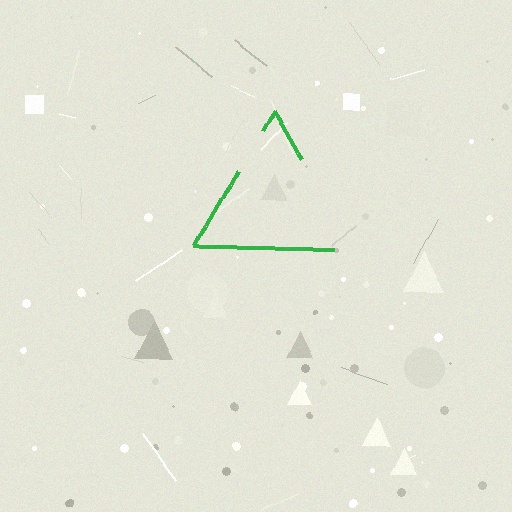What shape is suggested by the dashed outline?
The dashed outline suggests a triangle.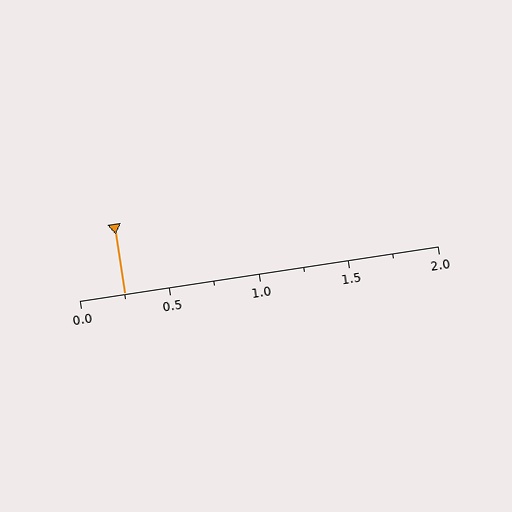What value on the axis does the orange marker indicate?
The marker indicates approximately 0.25.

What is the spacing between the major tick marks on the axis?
The major ticks are spaced 0.5 apart.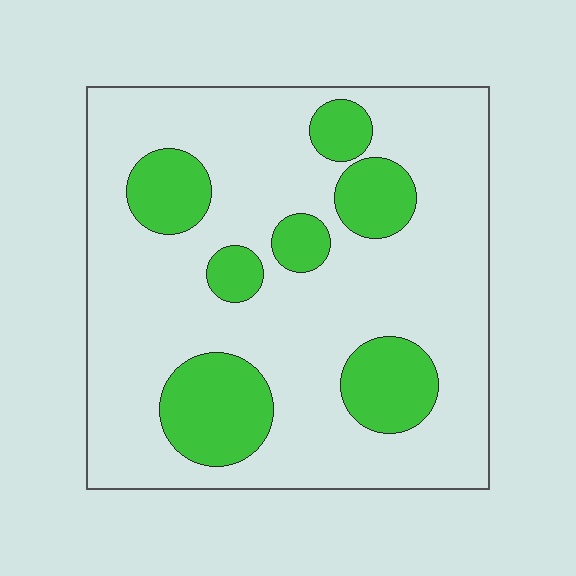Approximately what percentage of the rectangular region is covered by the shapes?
Approximately 25%.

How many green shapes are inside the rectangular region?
7.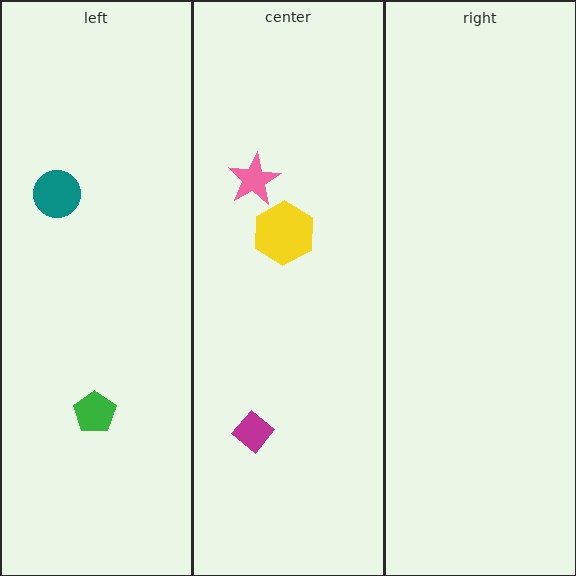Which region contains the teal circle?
The left region.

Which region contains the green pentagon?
The left region.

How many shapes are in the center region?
3.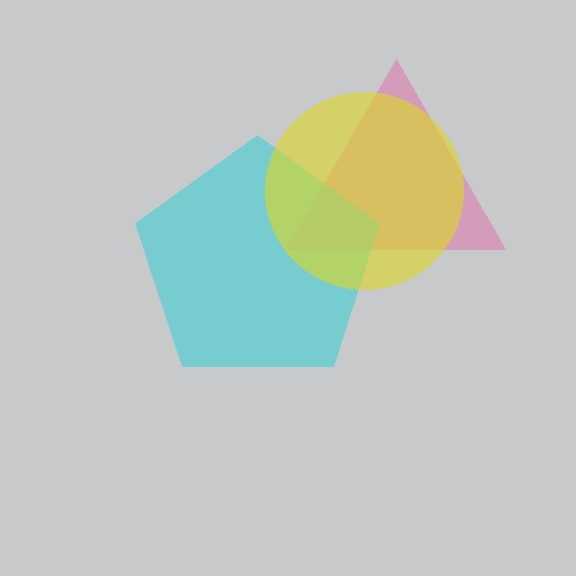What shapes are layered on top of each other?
The layered shapes are: a pink triangle, a cyan pentagon, a yellow circle.